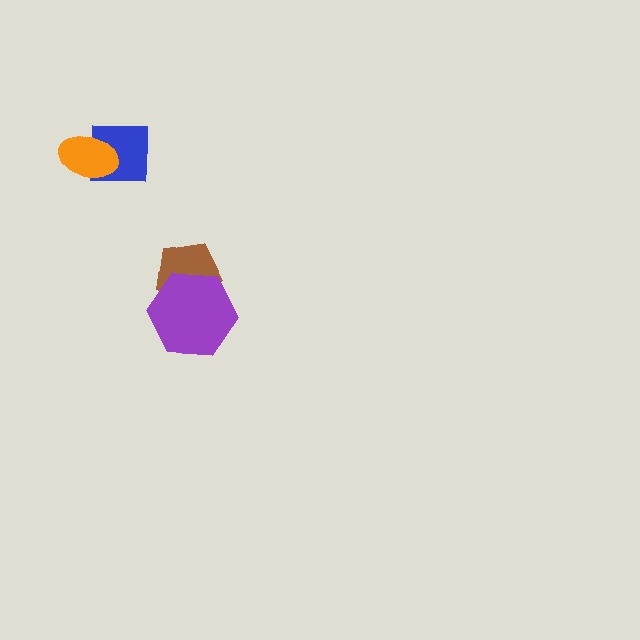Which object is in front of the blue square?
The orange ellipse is in front of the blue square.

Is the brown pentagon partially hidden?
Yes, it is partially covered by another shape.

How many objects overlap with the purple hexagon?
1 object overlaps with the purple hexagon.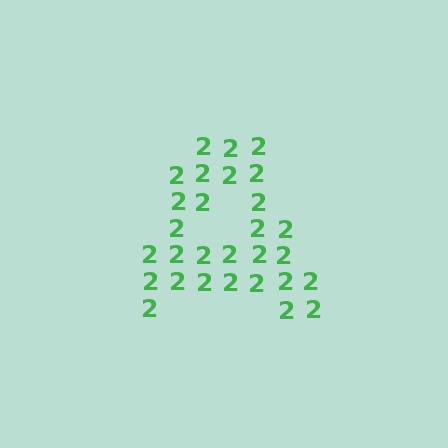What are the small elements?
The small elements are digit 2's.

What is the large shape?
The large shape is the letter A.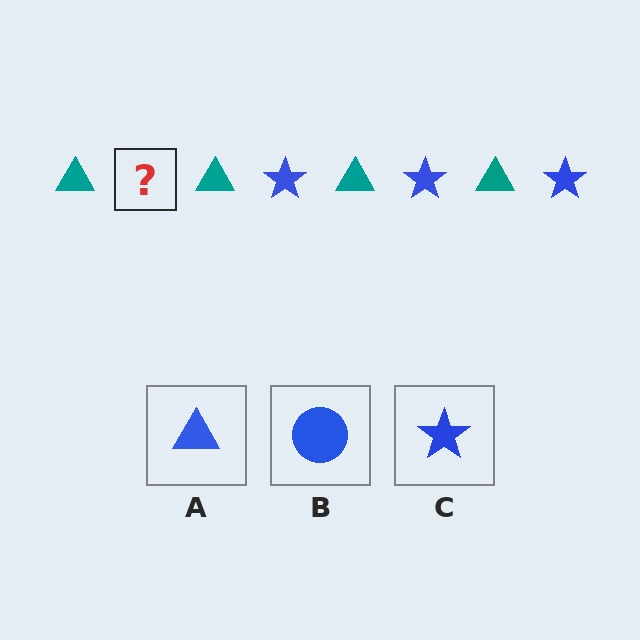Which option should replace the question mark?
Option C.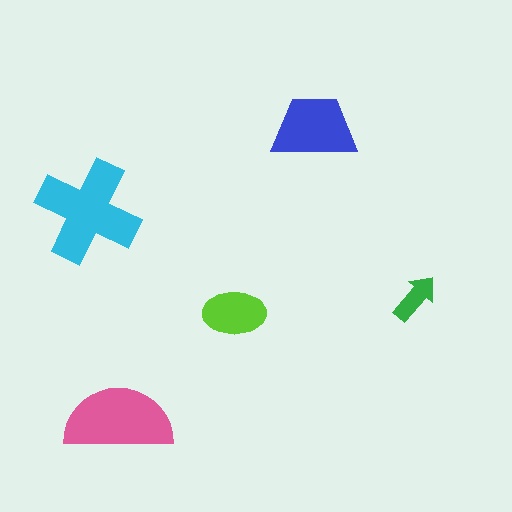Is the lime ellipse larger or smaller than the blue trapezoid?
Smaller.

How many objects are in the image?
There are 5 objects in the image.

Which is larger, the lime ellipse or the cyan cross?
The cyan cross.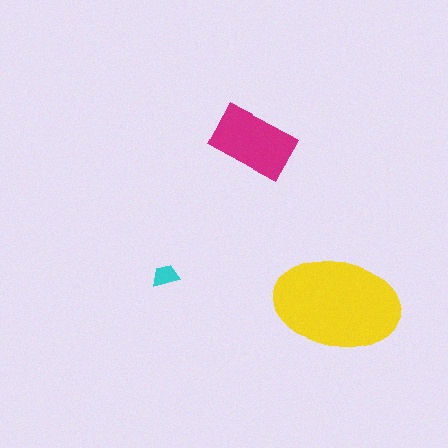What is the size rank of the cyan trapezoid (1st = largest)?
3rd.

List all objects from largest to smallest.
The yellow ellipse, the magenta rectangle, the cyan trapezoid.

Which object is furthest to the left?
The cyan trapezoid is leftmost.